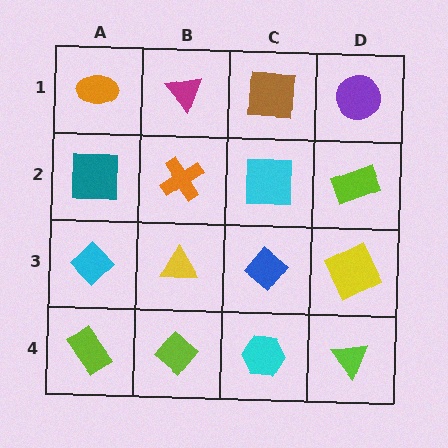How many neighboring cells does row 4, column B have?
3.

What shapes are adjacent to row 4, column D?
A yellow square (row 3, column D), a cyan hexagon (row 4, column C).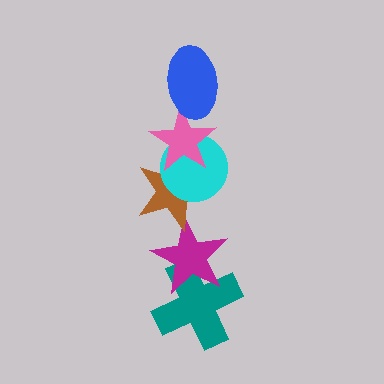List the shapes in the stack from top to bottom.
From top to bottom: the blue ellipse, the pink star, the cyan circle, the brown star, the magenta star, the teal cross.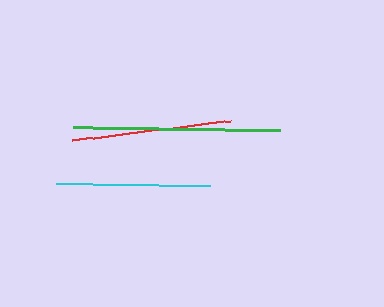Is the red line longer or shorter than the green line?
The green line is longer than the red line.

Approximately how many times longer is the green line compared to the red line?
The green line is approximately 1.3 times the length of the red line.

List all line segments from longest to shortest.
From longest to shortest: green, red, cyan.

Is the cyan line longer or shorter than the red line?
The red line is longer than the cyan line.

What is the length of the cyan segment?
The cyan segment is approximately 154 pixels long.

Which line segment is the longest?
The green line is the longest at approximately 206 pixels.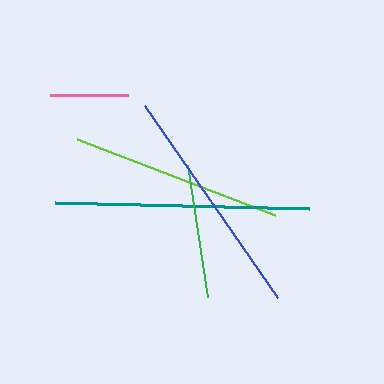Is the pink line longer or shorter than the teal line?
The teal line is longer than the pink line.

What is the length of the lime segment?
The lime segment is approximately 212 pixels long.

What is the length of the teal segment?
The teal segment is approximately 254 pixels long.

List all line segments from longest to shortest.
From longest to shortest: teal, blue, lime, green, pink.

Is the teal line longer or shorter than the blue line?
The teal line is longer than the blue line.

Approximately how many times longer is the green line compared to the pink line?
The green line is approximately 1.7 times the length of the pink line.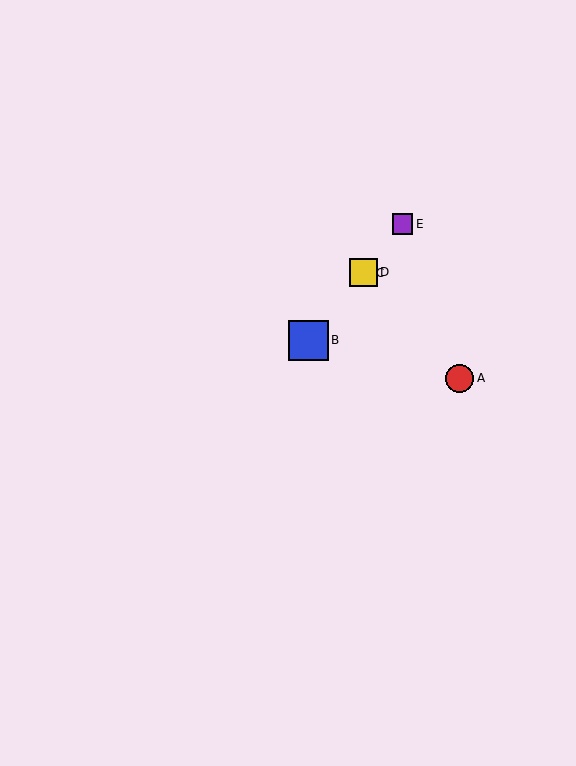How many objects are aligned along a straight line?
4 objects (B, C, D, E) are aligned along a straight line.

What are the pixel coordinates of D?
Object D is at (363, 272).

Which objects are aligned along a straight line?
Objects B, C, D, E are aligned along a straight line.